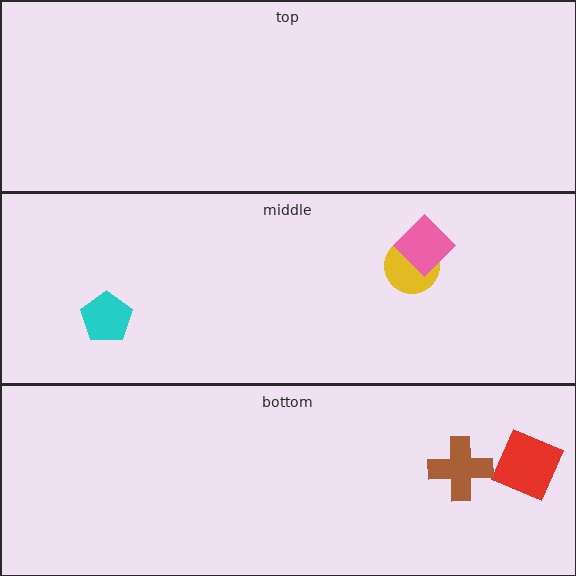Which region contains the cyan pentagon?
The middle region.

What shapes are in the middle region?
The yellow circle, the pink diamond, the cyan pentagon.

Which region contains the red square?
The bottom region.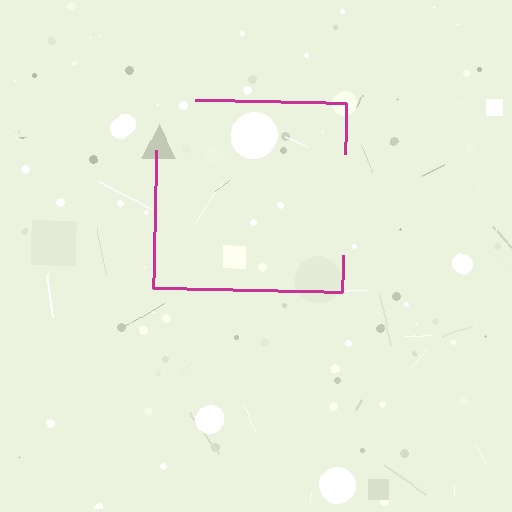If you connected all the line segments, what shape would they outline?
They would outline a square.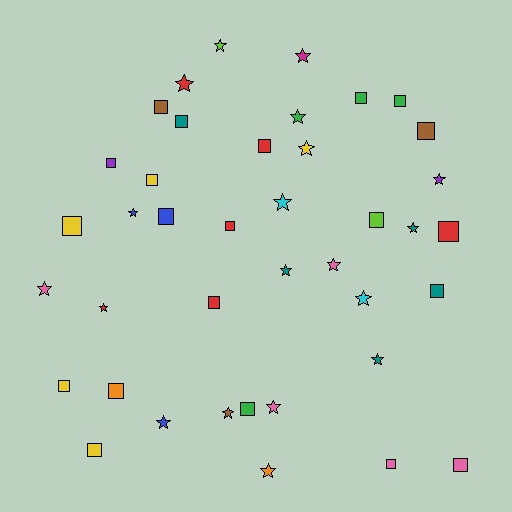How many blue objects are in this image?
There are 3 blue objects.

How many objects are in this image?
There are 40 objects.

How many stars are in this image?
There are 19 stars.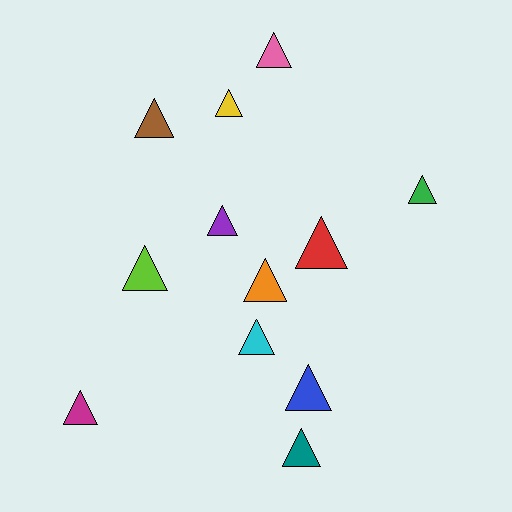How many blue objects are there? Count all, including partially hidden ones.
There is 1 blue object.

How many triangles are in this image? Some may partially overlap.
There are 12 triangles.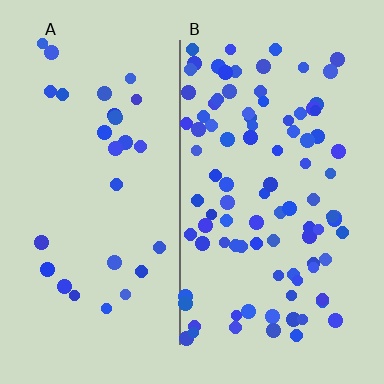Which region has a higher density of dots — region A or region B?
B (the right).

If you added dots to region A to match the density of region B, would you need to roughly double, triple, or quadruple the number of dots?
Approximately triple.